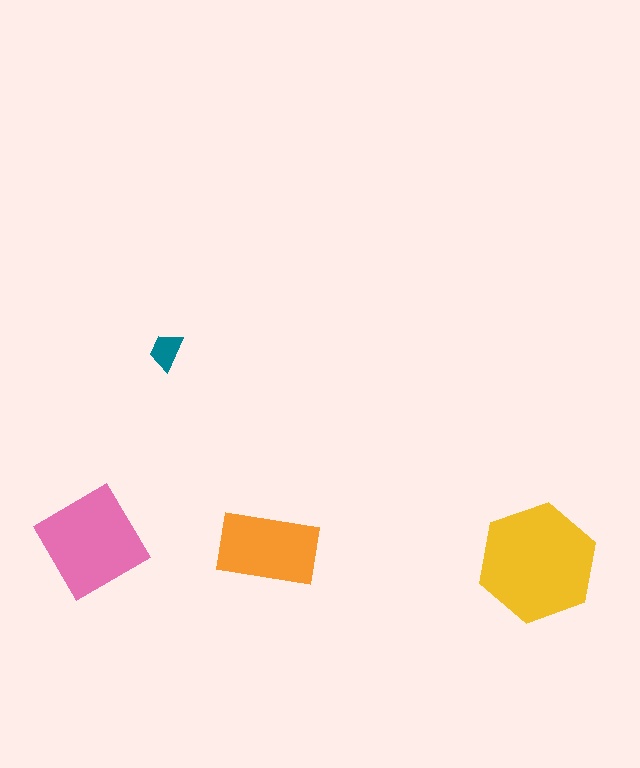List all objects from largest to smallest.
The yellow hexagon, the pink diamond, the orange rectangle, the teal trapezoid.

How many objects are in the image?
There are 4 objects in the image.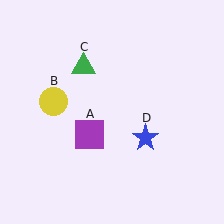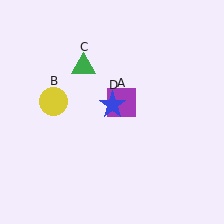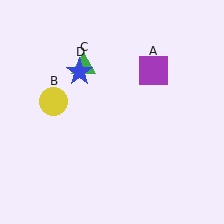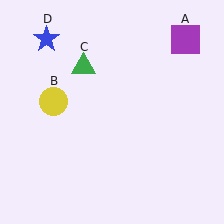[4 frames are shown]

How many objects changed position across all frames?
2 objects changed position: purple square (object A), blue star (object D).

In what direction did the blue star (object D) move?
The blue star (object D) moved up and to the left.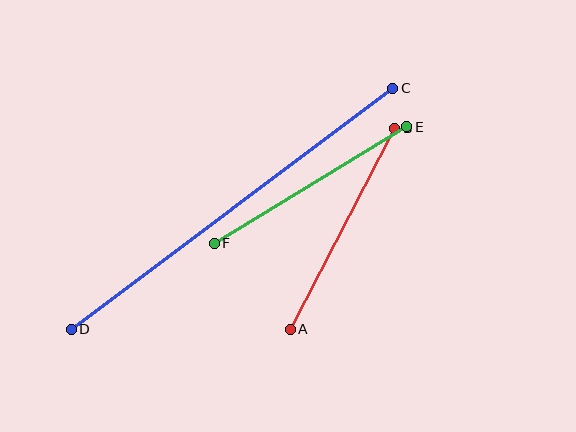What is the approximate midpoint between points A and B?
The midpoint is at approximately (342, 229) pixels.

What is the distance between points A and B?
The distance is approximately 226 pixels.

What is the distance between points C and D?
The distance is approximately 402 pixels.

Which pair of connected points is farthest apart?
Points C and D are farthest apart.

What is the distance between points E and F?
The distance is approximately 225 pixels.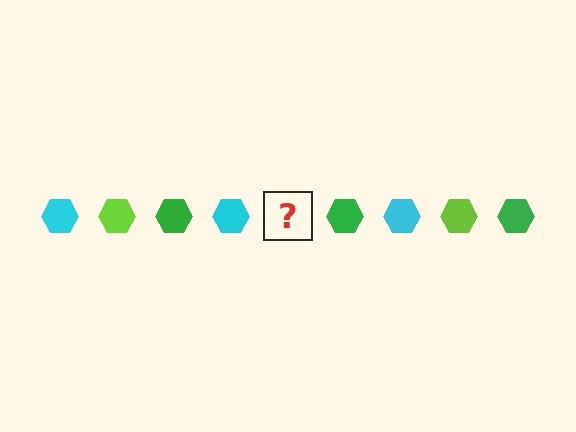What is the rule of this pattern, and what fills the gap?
The rule is that the pattern cycles through cyan, lime, green hexagons. The gap should be filled with a lime hexagon.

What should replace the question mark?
The question mark should be replaced with a lime hexagon.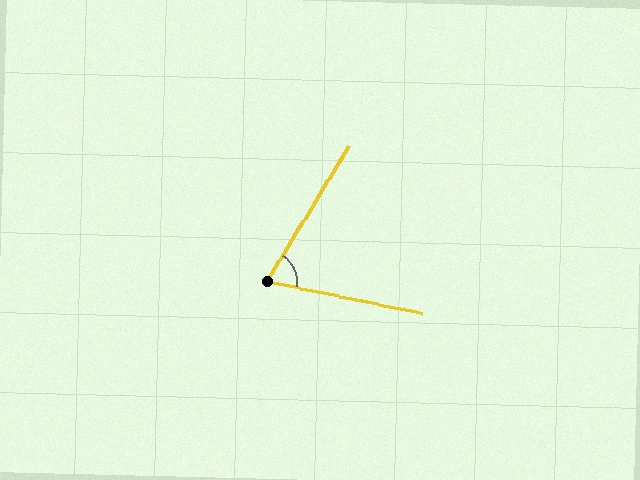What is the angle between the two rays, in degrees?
Approximately 70 degrees.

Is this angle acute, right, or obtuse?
It is acute.